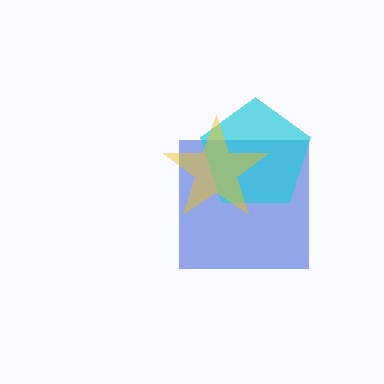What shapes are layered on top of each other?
The layered shapes are: a blue square, a cyan pentagon, a yellow star.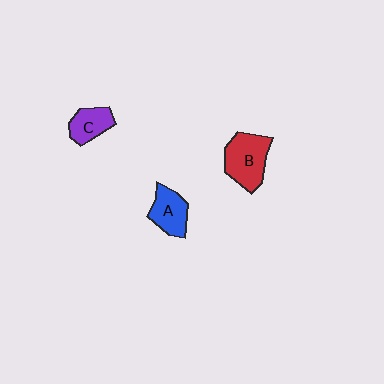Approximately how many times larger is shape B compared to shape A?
Approximately 1.4 times.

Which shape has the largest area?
Shape B (red).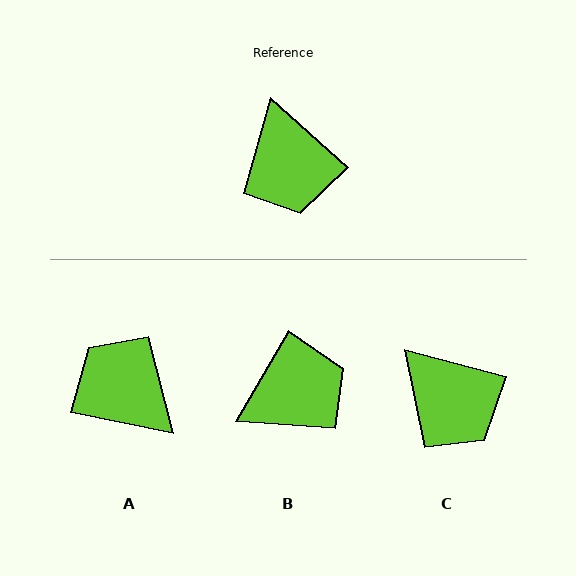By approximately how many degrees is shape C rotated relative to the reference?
Approximately 27 degrees counter-clockwise.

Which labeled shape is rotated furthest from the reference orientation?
A, about 150 degrees away.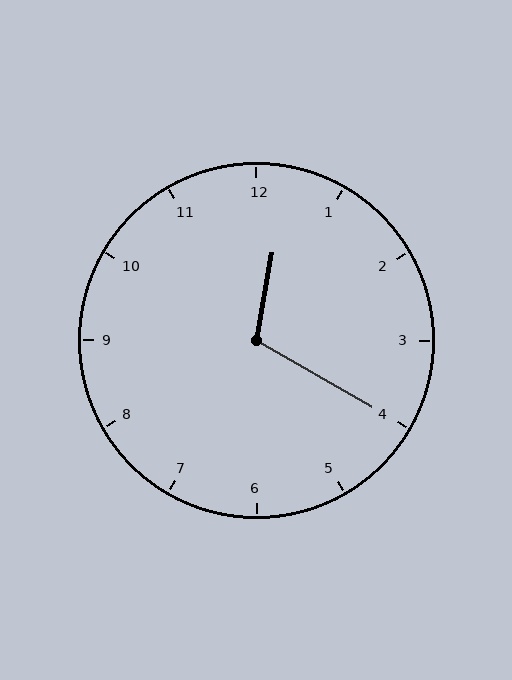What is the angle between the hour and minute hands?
Approximately 110 degrees.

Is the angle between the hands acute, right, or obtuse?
It is obtuse.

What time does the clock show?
12:20.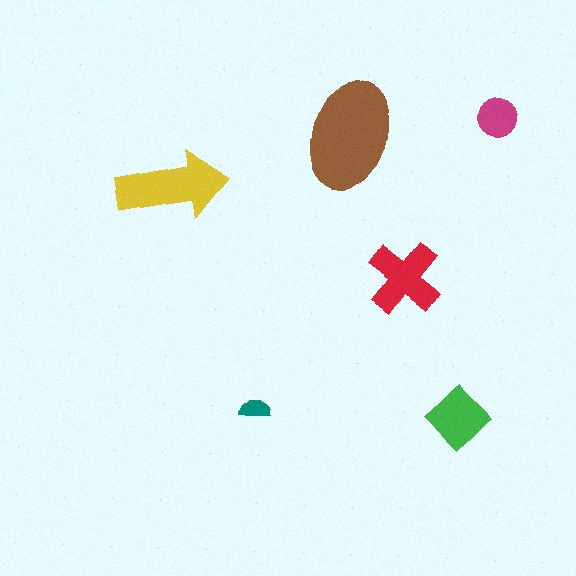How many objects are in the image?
There are 6 objects in the image.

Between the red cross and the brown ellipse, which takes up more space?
The brown ellipse.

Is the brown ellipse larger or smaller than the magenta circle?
Larger.